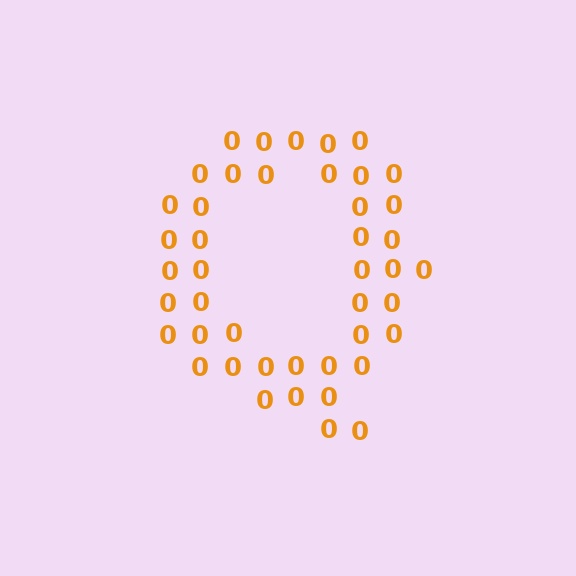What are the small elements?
The small elements are digit 0's.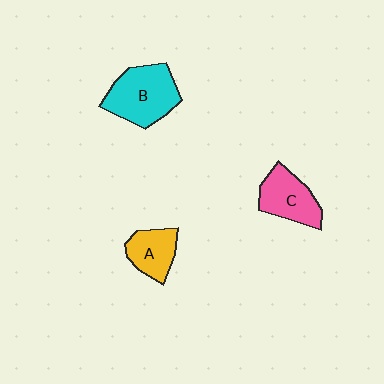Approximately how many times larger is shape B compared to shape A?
Approximately 1.7 times.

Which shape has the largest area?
Shape B (cyan).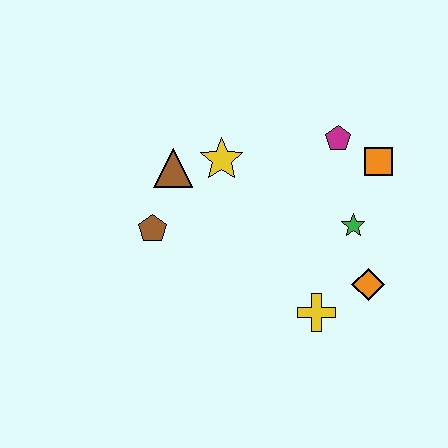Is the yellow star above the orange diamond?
Yes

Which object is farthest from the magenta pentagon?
The brown pentagon is farthest from the magenta pentagon.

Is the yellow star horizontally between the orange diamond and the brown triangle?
Yes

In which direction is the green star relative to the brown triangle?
The green star is to the right of the brown triangle.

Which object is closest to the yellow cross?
The orange diamond is closest to the yellow cross.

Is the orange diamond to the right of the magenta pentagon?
Yes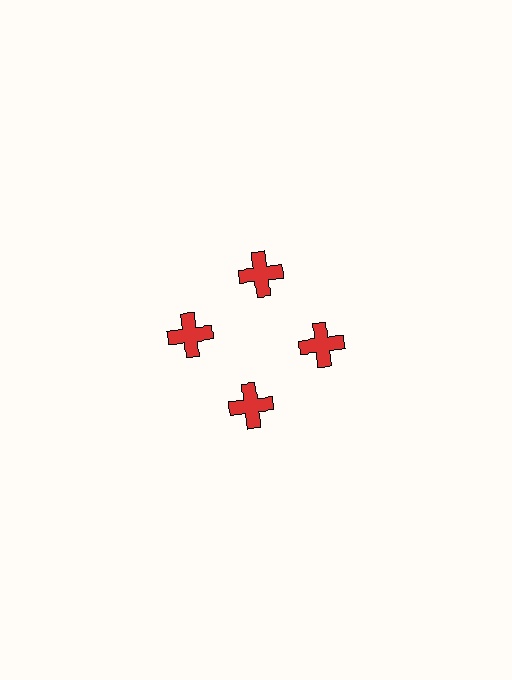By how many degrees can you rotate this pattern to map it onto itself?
The pattern maps onto itself every 90 degrees of rotation.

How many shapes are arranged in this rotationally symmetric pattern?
There are 4 shapes, arranged in 4 groups of 1.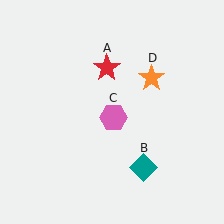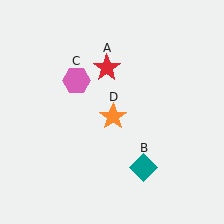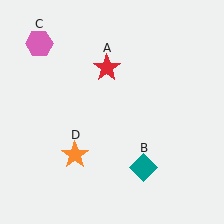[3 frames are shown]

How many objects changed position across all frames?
2 objects changed position: pink hexagon (object C), orange star (object D).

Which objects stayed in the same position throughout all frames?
Red star (object A) and teal diamond (object B) remained stationary.